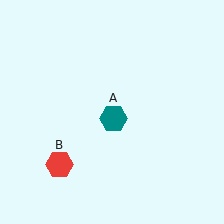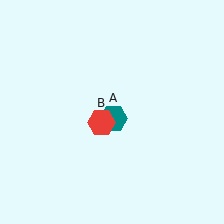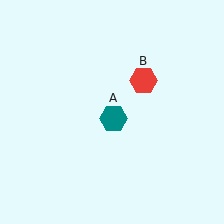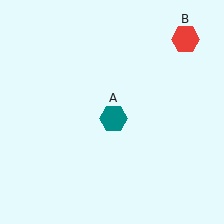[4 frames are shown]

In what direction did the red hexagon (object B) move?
The red hexagon (object B) moved up and to the right.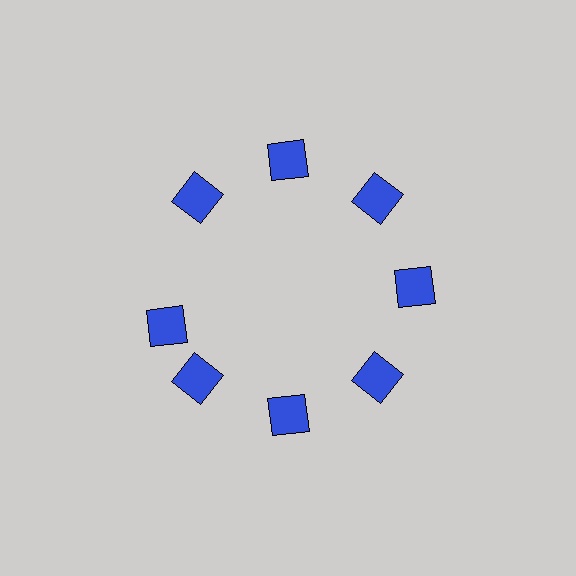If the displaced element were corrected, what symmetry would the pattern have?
It would have 8-fold rotational symmetry — the pattern would map onto itself every 45 degrees.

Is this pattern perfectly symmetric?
No. The 8 blue squares are arranged in a ring, but one element near the 9 o'clock position is rotated out of alignment along the ring, breaking the 8-fold rotational symmetry.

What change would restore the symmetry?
The symmetry would be restored by rotating it back into even spacing with its neighbors so that all 8 squares sit at equal angles and equal distance from the center.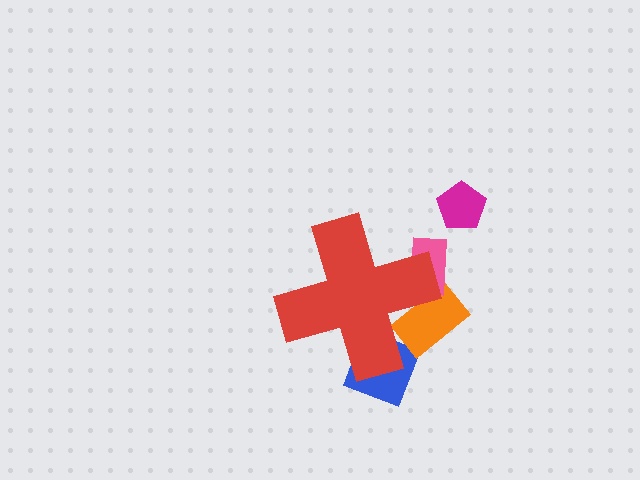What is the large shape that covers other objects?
A red cross.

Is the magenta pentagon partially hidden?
No, the magenta pentagon is fully visible.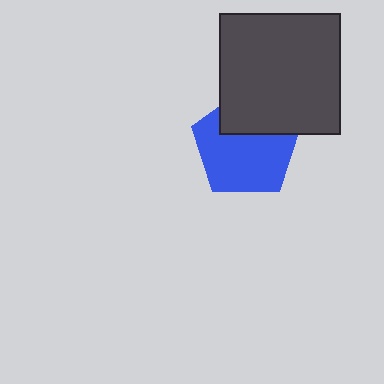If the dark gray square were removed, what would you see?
You would see the complete blue pentagon.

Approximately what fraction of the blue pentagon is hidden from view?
Roughly 33% of the blue pentagon is hidden behind the dark gray square.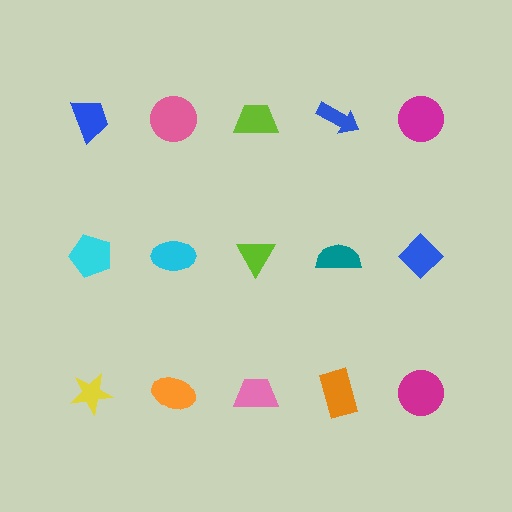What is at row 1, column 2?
A pink circle.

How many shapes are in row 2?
5 shapes.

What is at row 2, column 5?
A blue diamond.